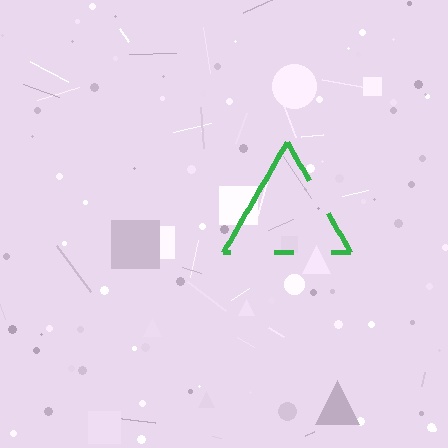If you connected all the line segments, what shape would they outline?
They would outline a triangle.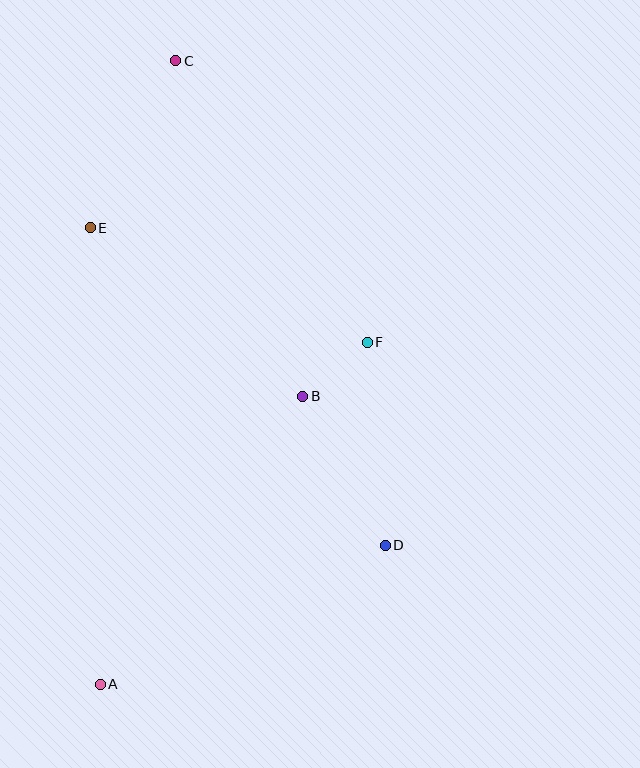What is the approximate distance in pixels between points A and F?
The distance between A and F is approximately 434 pixels.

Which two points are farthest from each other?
Points A and C are farthest from each other.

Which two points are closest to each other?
Points B and F are closest to each other.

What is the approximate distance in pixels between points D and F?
The distance between D and F is approximately 204 pixels.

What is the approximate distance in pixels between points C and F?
The distance between C and F is approximately 340 pixels.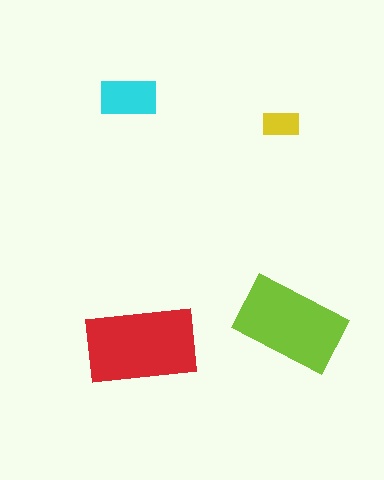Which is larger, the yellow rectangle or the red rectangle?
The red one.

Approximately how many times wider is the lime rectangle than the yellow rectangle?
About 3 times wider.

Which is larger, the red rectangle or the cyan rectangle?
The red one.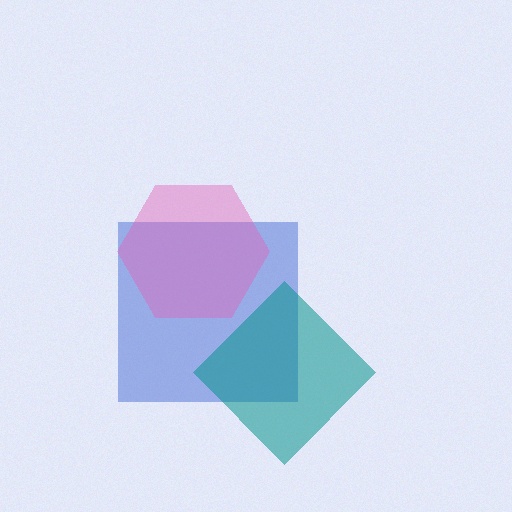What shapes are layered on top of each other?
The layered shapes are: a blue square, a pink hexagon, a teal diamond.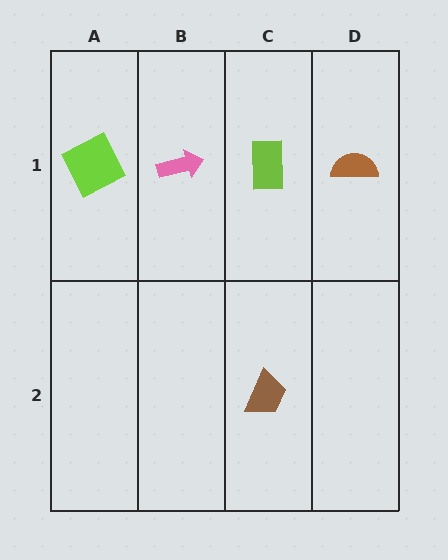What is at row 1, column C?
A lime rectangle.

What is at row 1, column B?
A pink arrow.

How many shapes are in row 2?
1 shape.